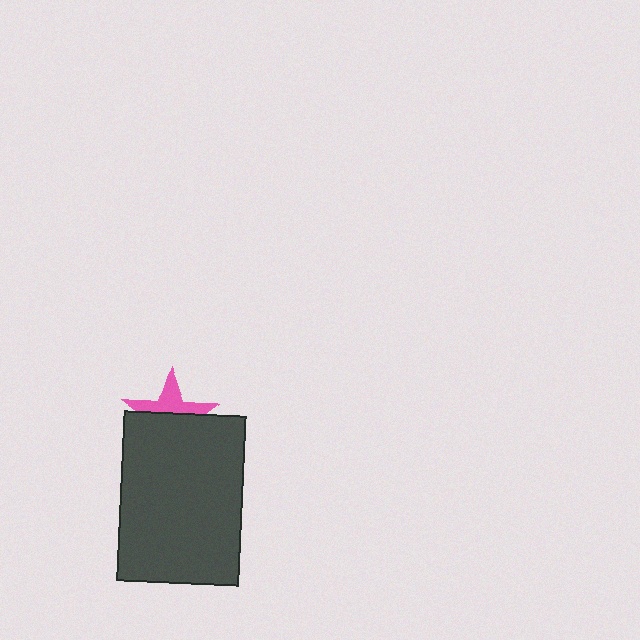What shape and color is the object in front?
The object in front is a dark gray rectangle.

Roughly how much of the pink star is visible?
About half of it is visible (roughly 46%).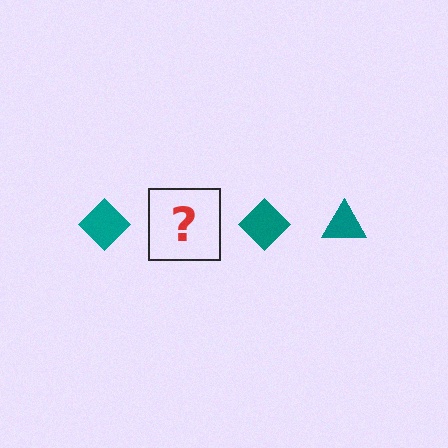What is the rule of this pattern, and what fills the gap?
The rule is that the pattern cycles through diamond, triangle shapes in teal. The gap should be filled with a teal triangle.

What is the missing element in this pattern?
The missing element is a teal triangle.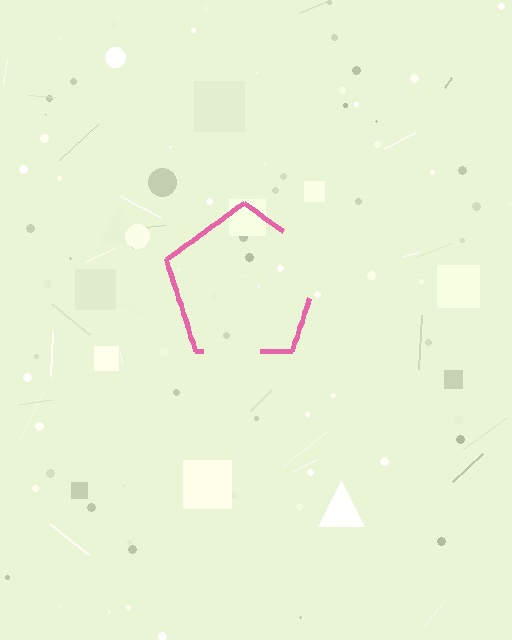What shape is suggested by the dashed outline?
The dashed outline suggests a pentagon.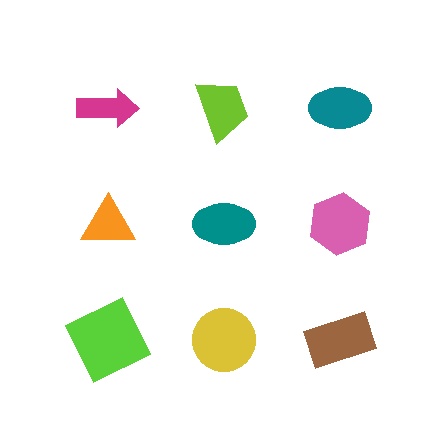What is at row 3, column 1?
A lime square.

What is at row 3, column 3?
A brown rectangle.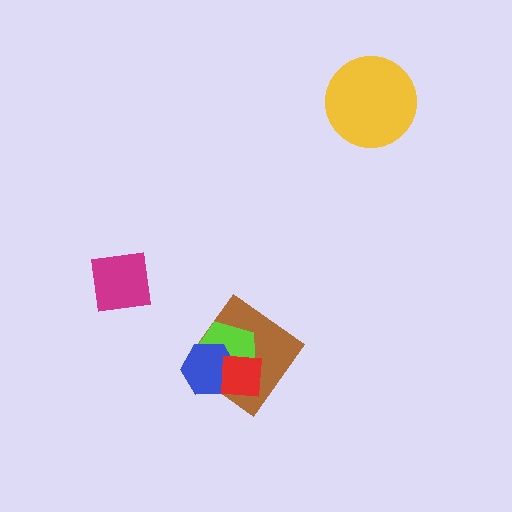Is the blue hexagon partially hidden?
Yes, it is partially covered by another shape.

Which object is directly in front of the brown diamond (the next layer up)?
The lime pentagon is directly in front of the brown diamond.